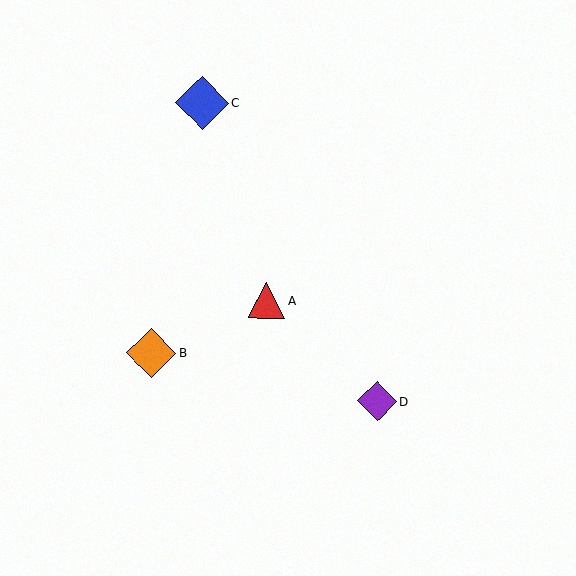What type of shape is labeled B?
Shape B is an orange diamond.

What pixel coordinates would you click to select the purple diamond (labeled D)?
Click at (377, 401) to select the purple diamond D.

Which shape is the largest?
The blue diamond (labeled C) is the largest.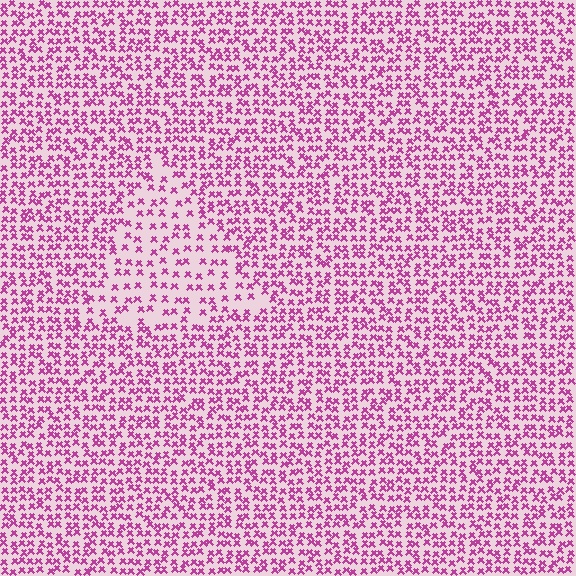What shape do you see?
I see a triangle.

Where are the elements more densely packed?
The elements are more densely packed outside the triangle boundary.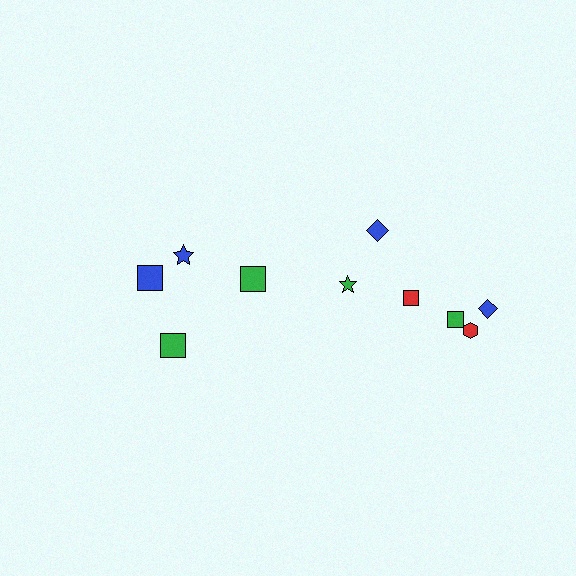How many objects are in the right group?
There are 6 objects.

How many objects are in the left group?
There are 4 objects.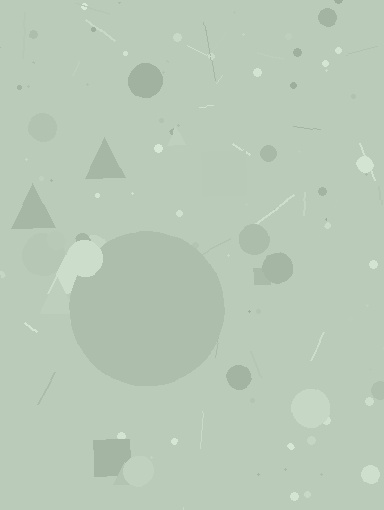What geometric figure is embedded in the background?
A circle is embedded in the background.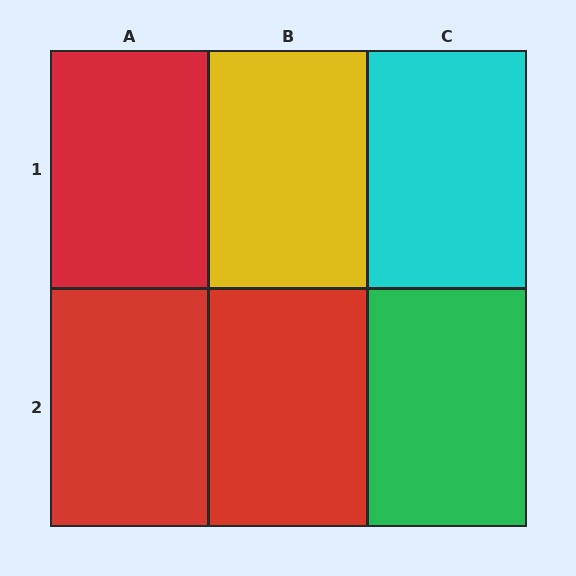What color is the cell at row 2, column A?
Red.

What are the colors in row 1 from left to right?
Red, yellow, cyan.